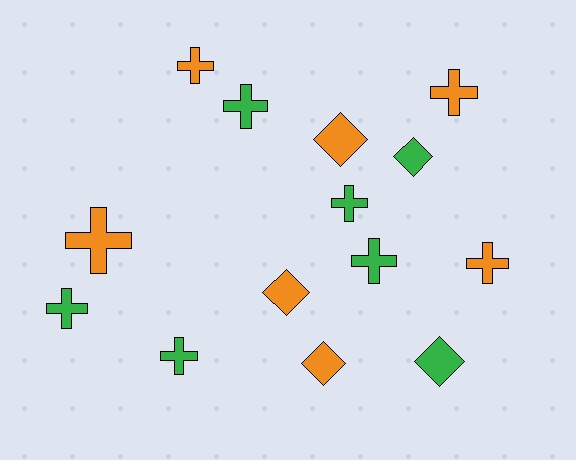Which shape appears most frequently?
Cross, with 9 objects.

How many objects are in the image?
There are 14 objects.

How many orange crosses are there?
There are 4 orange crosses.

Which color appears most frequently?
Green, with 7 objects.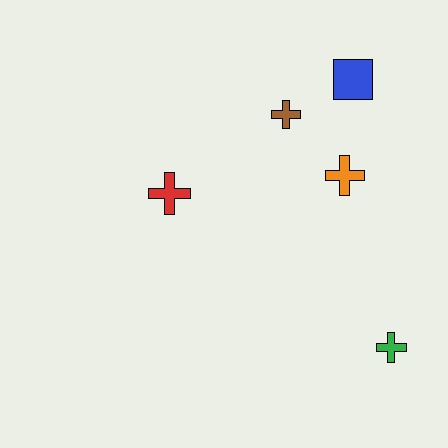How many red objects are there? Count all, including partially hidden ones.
There is 1 red object.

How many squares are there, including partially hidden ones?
There is 1 square.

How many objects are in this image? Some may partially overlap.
There are 5 objects.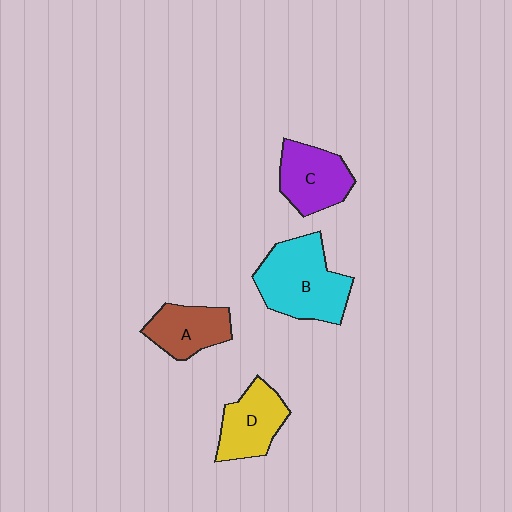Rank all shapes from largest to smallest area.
From largest to smallest: B (cyan), C (purple), D (yellow), A (brown).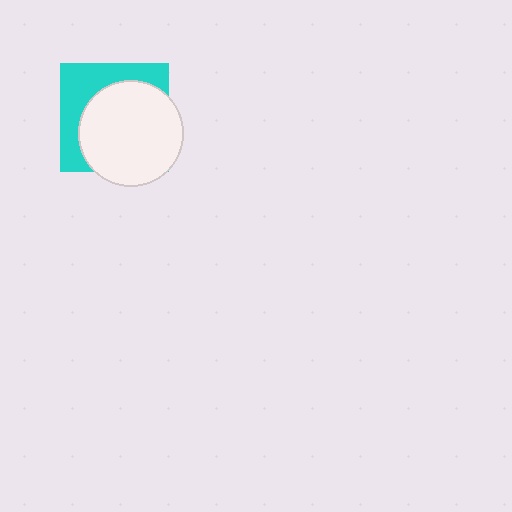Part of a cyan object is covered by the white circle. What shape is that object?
It is a square.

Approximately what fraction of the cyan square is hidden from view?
Roughly 62% of the cyan square is hidden behind the white circle.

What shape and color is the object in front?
The object in front is a white circle.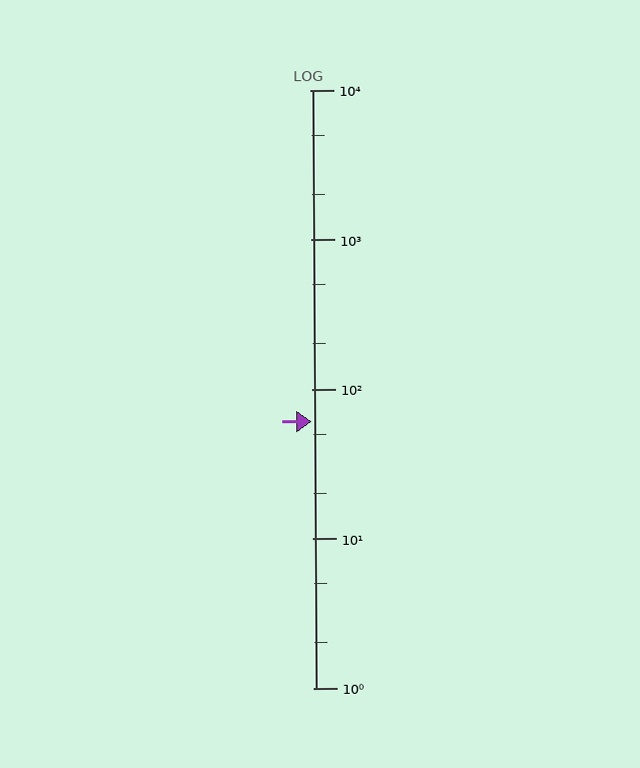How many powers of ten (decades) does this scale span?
The scale spans 4 decades, from 1 to 10000.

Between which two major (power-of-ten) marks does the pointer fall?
The pointer is between 10 and 100.